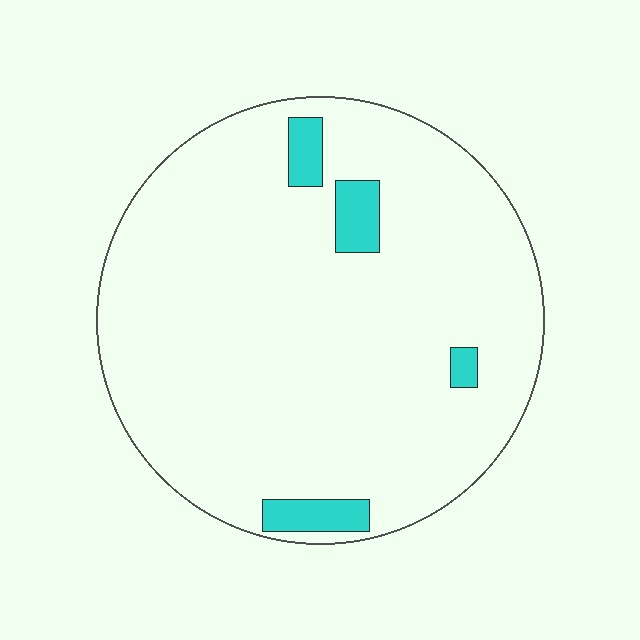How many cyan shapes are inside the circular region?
4.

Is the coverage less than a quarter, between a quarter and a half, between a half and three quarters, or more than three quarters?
Less than a quarter.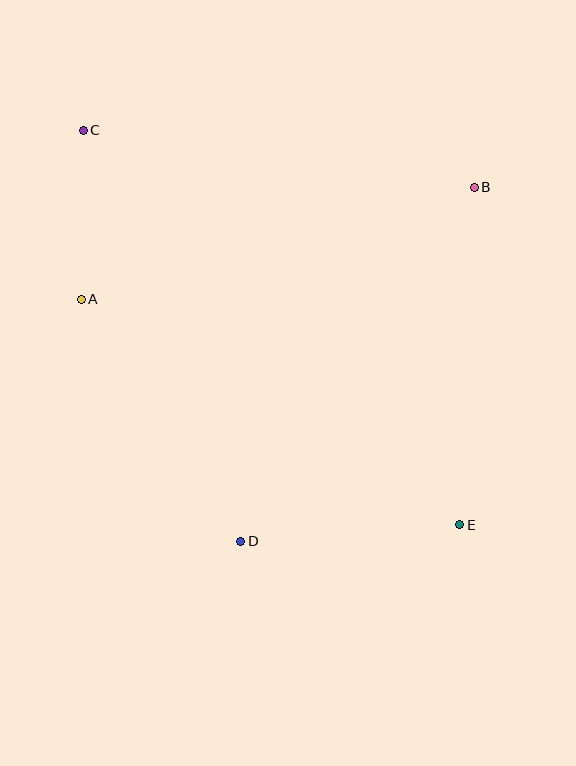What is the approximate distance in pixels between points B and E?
The distance between B and E is approximately 338 pixels.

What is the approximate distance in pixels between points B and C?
The distance between B and C is approximately 395 pixels.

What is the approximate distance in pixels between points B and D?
The distance between B and D is approximately 424 pixels.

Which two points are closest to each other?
Points A and C are closest to each other.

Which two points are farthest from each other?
Points C and E are farthest from each other.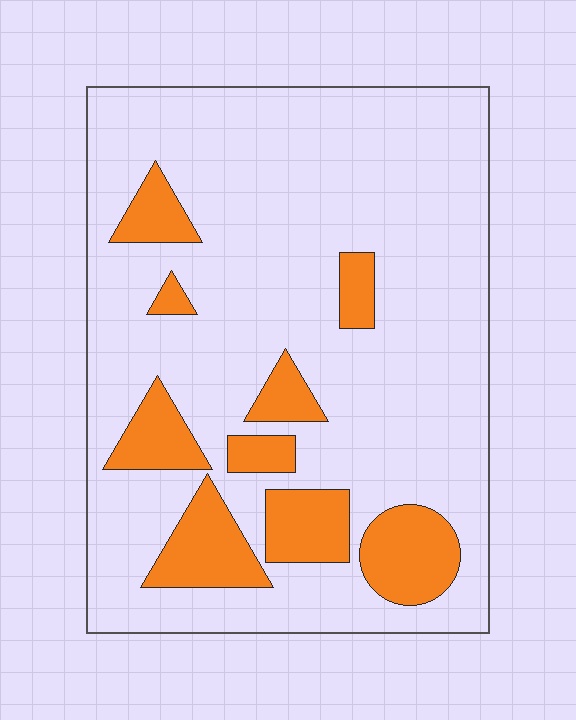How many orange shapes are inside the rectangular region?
9.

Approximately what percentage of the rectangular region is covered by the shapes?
Approximately 20%.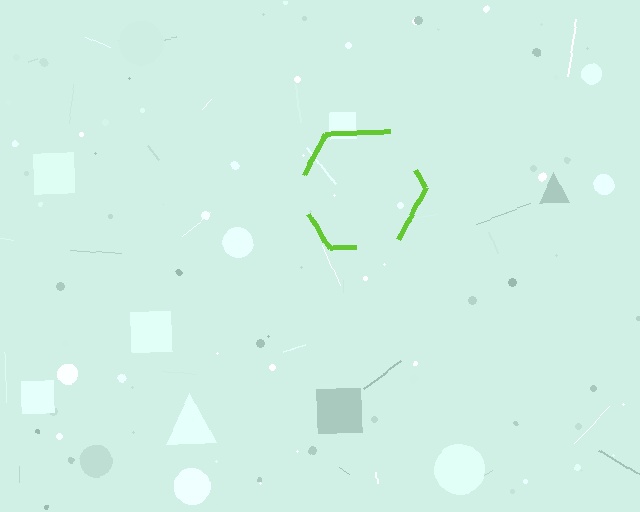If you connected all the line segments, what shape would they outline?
They would outline a hexagon.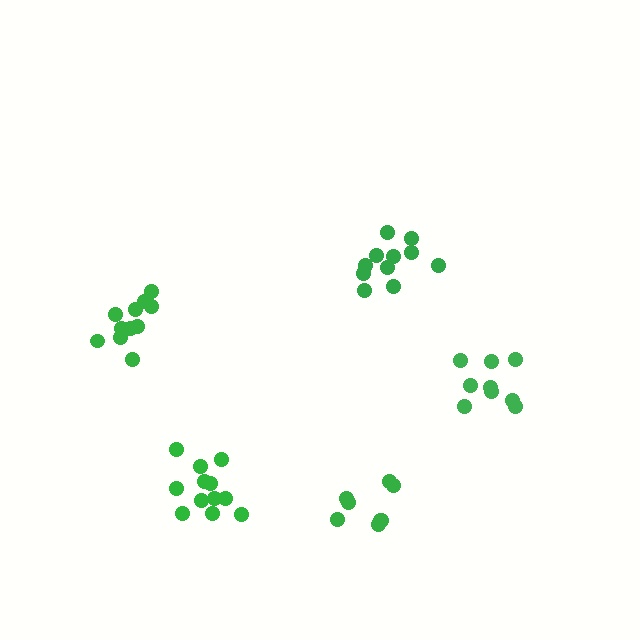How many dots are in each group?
Group 1: 12 dots, Group 2: 8 dots, Group 3: 9 dots, Group 4: 11 dots, Group 5: 11 dots (51 total).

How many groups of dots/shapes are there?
There are 5 groups.